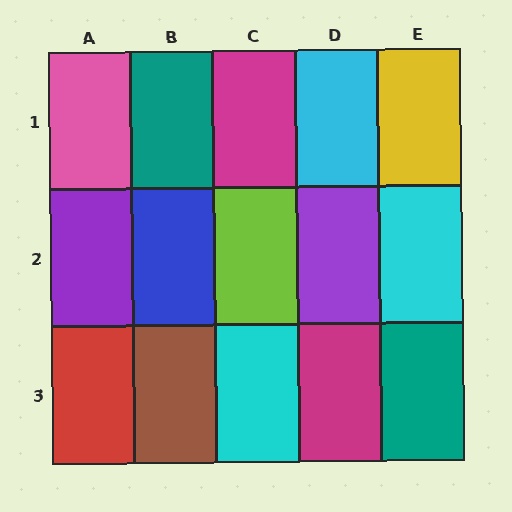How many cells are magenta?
2 cells are magenta.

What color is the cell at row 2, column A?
Purple.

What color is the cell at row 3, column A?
Red.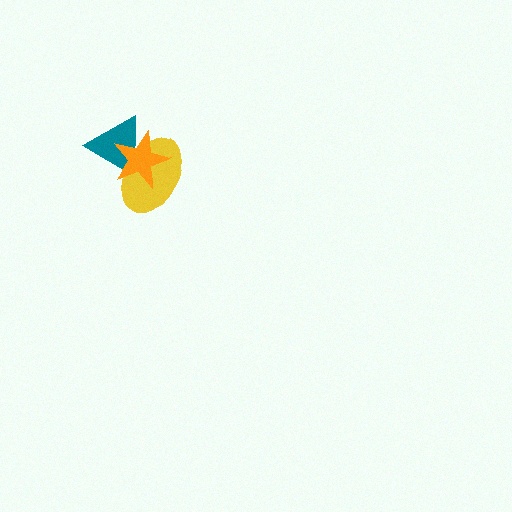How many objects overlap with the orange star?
2 objects overlap with the orange star.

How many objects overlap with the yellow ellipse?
2 objects overlap with the yellow ellipse.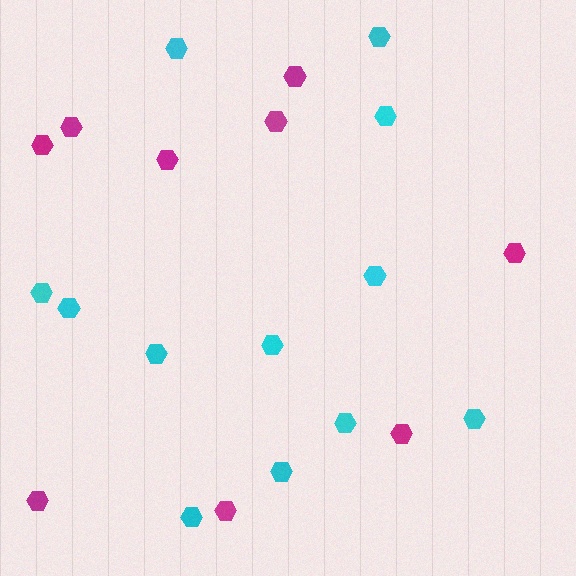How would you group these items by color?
There are 2 groups: one group of magenta hexagons (9) and one group of cyan hexagons (12).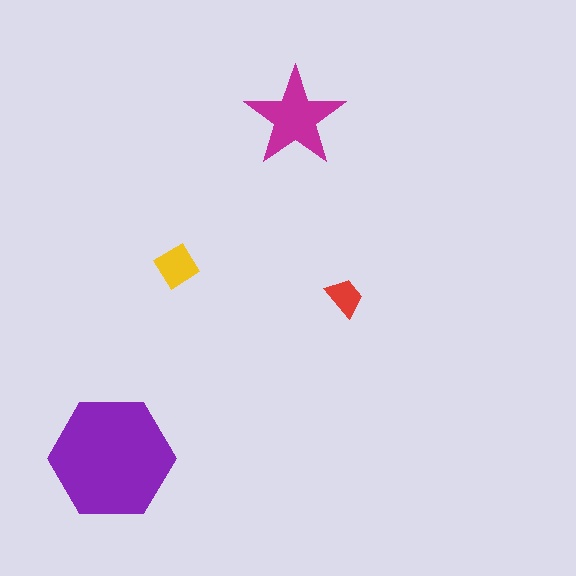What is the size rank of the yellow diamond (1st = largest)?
3rd.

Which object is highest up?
The magenta star is topmost.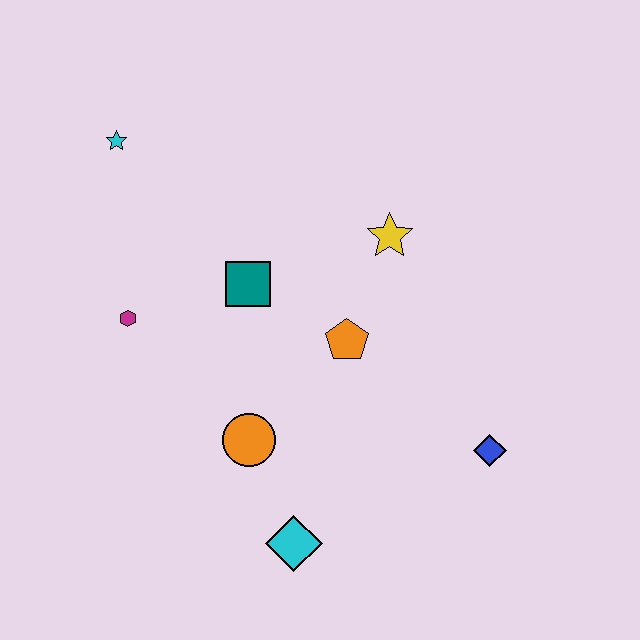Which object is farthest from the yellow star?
The cyan diamond is farthest from the yellow star.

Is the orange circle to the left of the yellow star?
Yes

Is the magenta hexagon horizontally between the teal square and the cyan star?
Yes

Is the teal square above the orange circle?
Yes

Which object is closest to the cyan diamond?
The orange circle is closest to the cyan diamond.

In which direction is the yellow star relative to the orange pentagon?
The yellow star is above the orange pentagon.